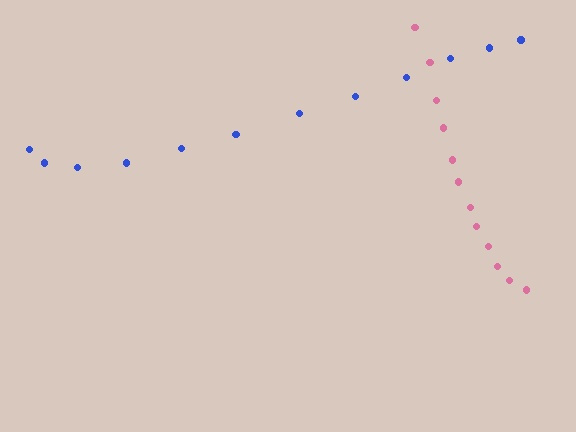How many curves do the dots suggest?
There are 2 distinct paths.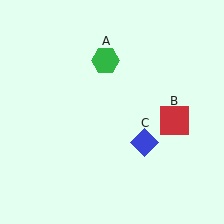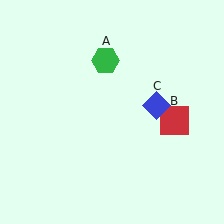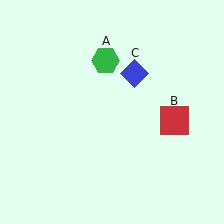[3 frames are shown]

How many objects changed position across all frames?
1 object changed position: blue diamond (object C).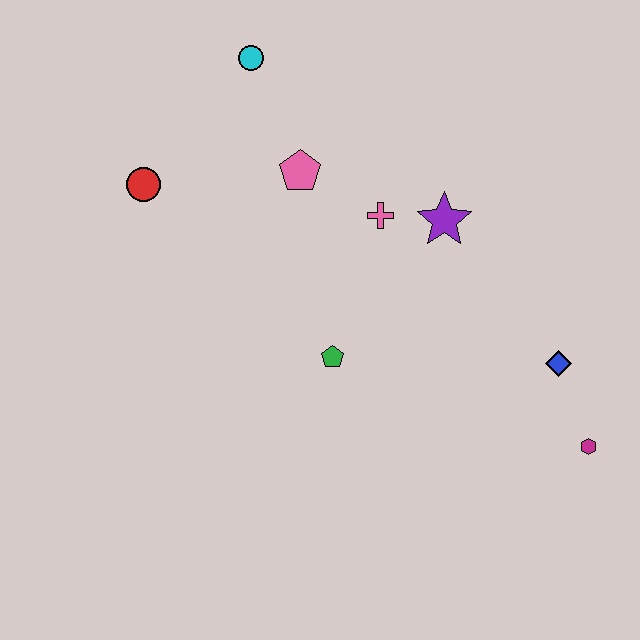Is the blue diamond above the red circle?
No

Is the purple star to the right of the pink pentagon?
Yes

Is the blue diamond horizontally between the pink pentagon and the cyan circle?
No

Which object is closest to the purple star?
The pink cross is closest to the purple star.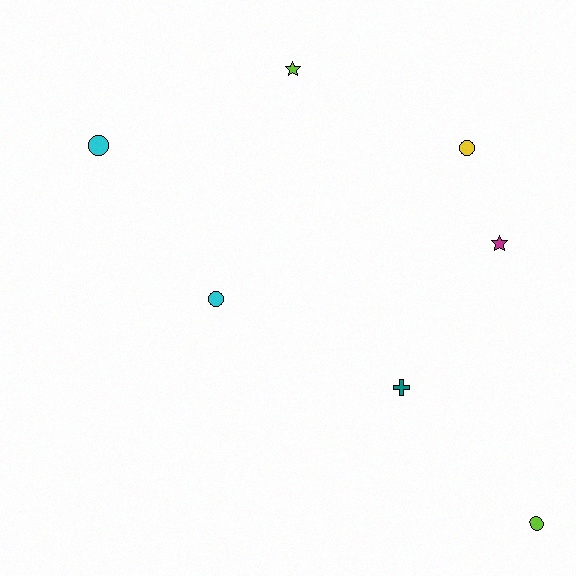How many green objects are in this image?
There are no green objects.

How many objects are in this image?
There are 7 objects.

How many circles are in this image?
There are 4 circles.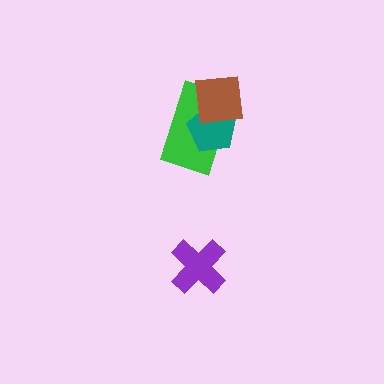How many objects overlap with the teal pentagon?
2 objects overlap with the teal pentagon.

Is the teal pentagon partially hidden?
Yes, it is partially covered by another shape.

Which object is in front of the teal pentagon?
The brown square is in front of the teal pentagon.